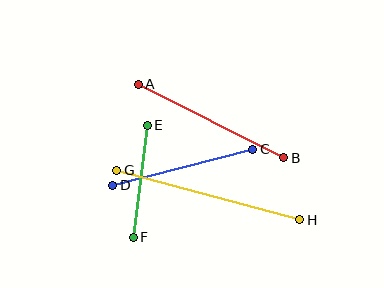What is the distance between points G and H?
The distance is approximately 190 pixels.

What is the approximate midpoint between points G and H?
The midpoint is at approximately (208, 195) pixels.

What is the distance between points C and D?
The distance is approximately 145 pixels.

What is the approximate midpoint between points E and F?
The midpoint is at approximately (140, 181) pixels.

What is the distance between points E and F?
The distance is approximately 113 pixels.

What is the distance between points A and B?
The distance is approximately 163 pixels.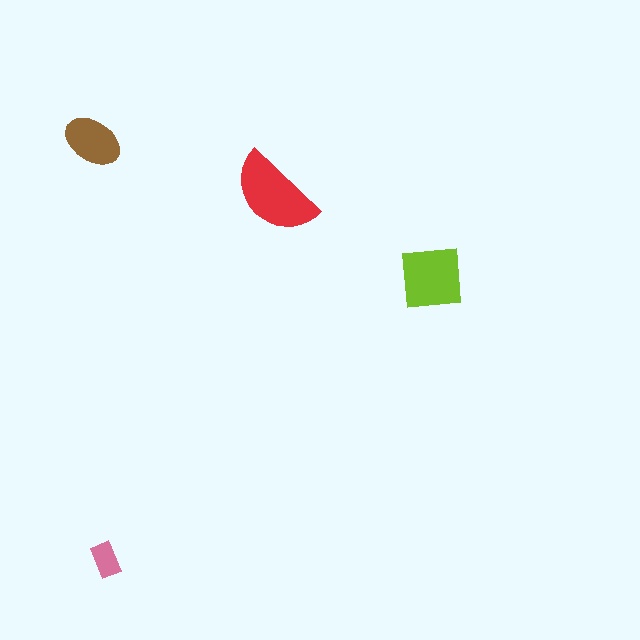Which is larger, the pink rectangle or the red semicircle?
The red semicircle.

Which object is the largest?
The red semicircle.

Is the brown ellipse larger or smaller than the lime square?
Smaller.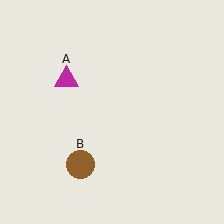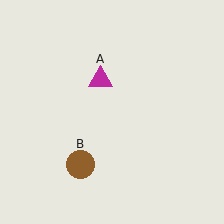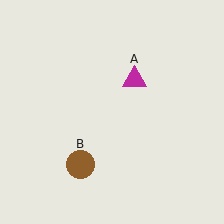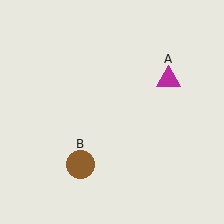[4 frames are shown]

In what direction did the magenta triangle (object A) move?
The magenta triangle (object A) moved right.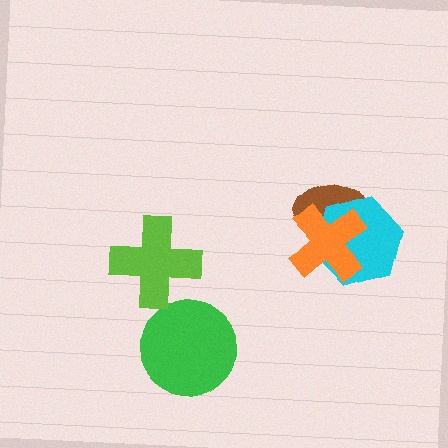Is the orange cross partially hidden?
No, no other shape covers it.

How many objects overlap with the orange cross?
2 objects overlap with the orange cross.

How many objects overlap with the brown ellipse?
2 objects overlap with the brown ellipse.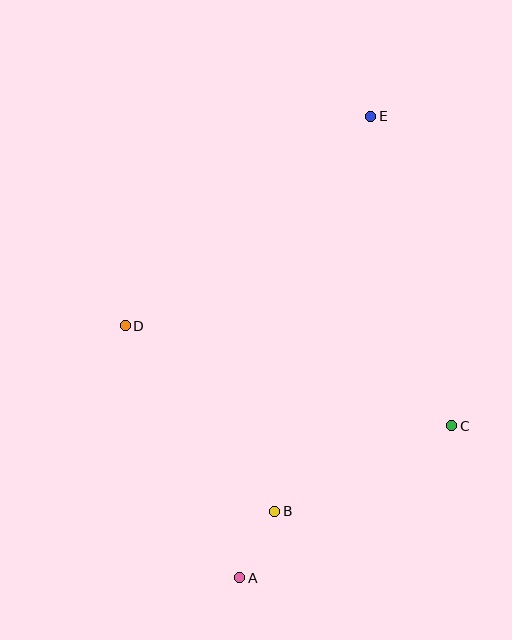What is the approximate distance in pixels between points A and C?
The distance between A and C is approximately 261 pixels.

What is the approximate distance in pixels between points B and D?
The distance between B and D is approximately 238 pixels.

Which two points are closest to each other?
Points A and B are closest to each other.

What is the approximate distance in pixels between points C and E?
The distance between C and E is approximately 320 pixels.